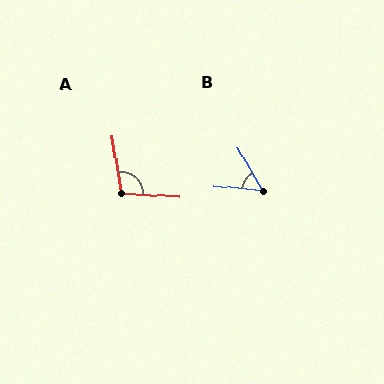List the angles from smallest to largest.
B (54°), A (102°).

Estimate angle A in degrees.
Approximately 102 degrees.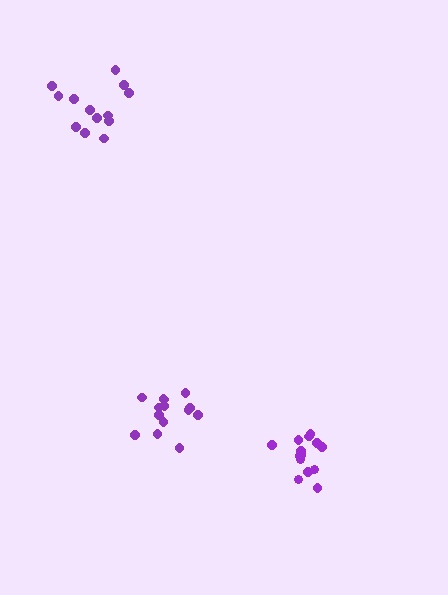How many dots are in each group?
Group 1: 14 dots, Group 2: 13 dots, Group 3: 14 dots (41 total).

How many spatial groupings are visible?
There are 3 spatial groupings.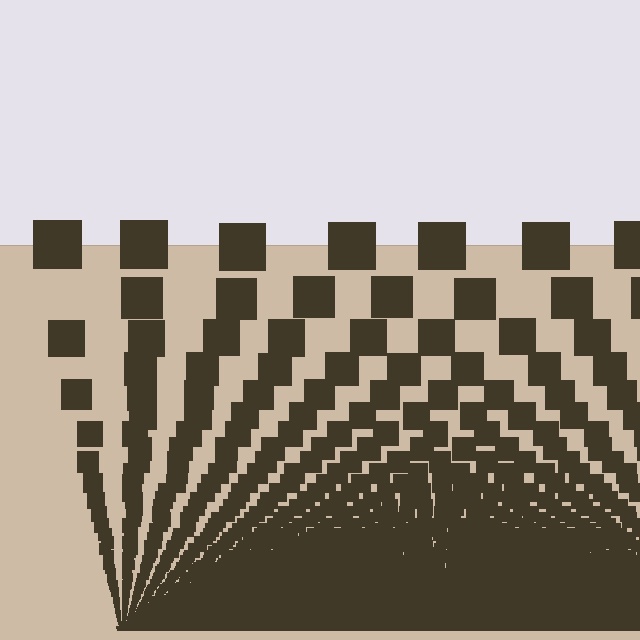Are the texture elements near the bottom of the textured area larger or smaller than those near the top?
Smaller. The gradient is inverted — elements near the bottom are smaller and denser.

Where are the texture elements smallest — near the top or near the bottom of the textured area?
Near the bottom.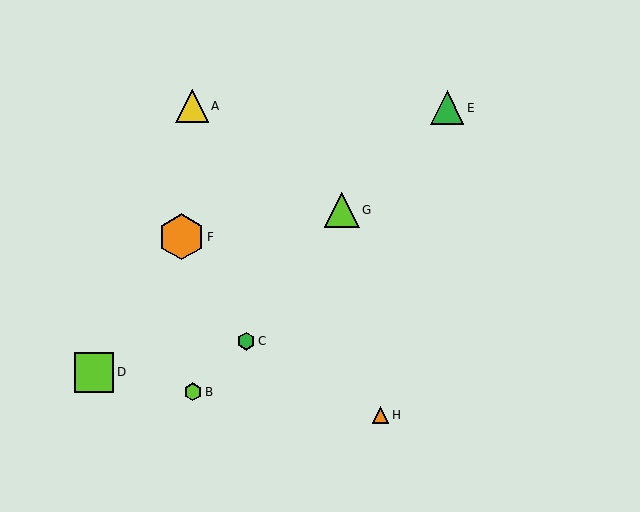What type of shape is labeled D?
Shape D is a lime square.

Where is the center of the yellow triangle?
The center of the yellow triangle is at (192, 106).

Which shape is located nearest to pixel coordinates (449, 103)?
The green triangle (labeled E) at (447, 108) is nearest to that location.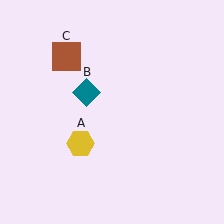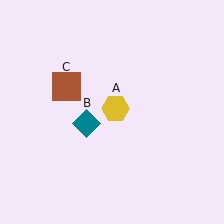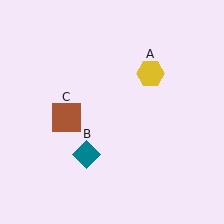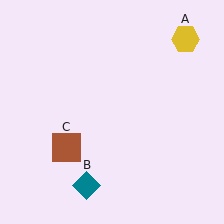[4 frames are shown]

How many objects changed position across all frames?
3 objects changed position: yellow hexagon (object A), teal diamond (object B), brown square (object C).